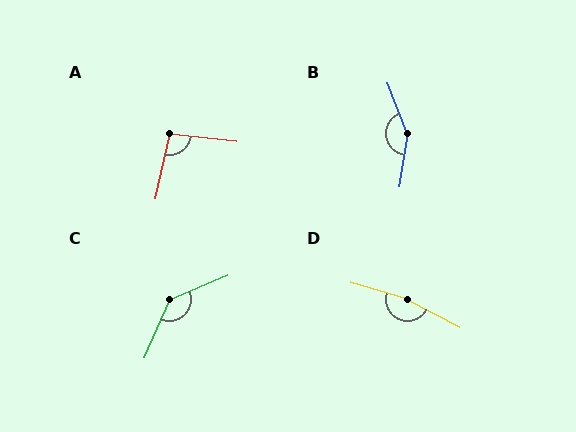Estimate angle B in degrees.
Approximately 151 degrees.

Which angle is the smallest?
A, at approximately 96 degrees.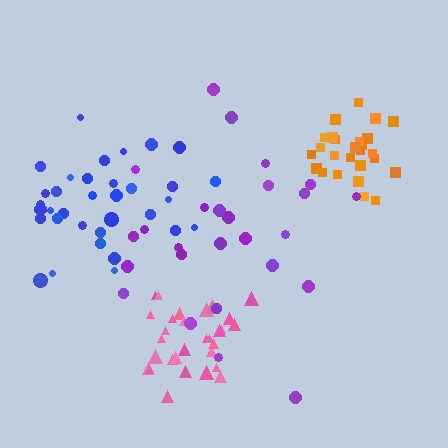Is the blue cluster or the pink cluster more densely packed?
Pink.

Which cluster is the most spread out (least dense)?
Purple.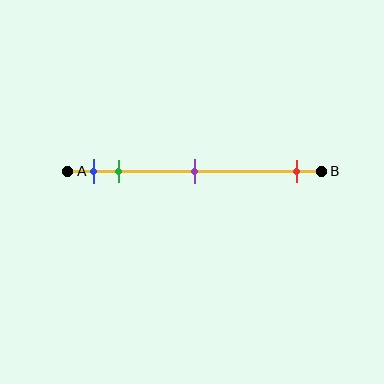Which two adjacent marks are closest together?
The blue and green marks are the closest adjacent pair.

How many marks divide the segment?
There are 4 marks dividing the segment.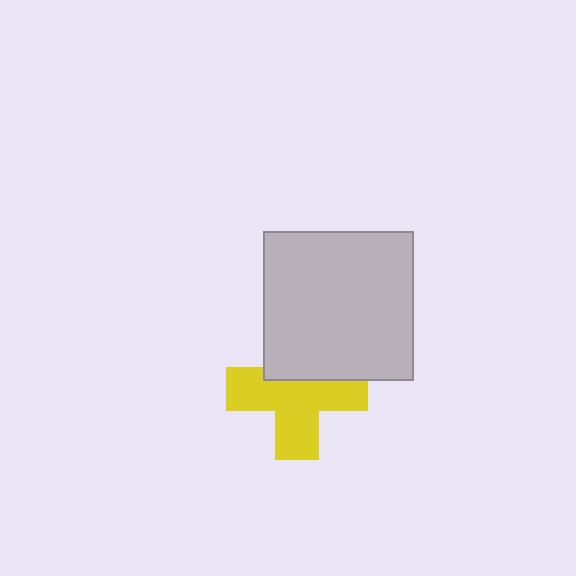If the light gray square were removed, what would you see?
You would see the complete yellow cross.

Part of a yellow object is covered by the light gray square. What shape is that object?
It is a cross.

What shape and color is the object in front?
The object in front is a light gray square.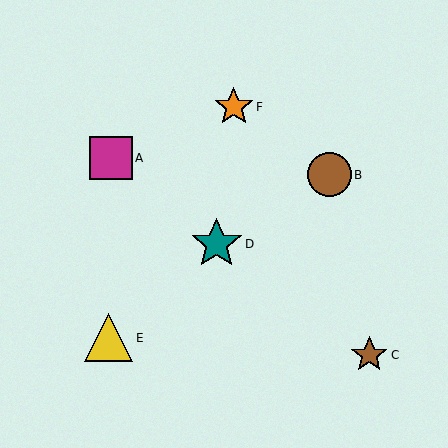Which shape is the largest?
The teal star (labeled D) is the largest.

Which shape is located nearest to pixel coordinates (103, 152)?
The magenta square (labeled A) at (111, 158) is nearest to that location.